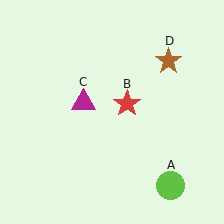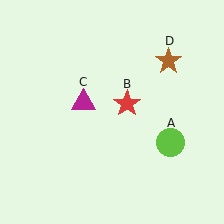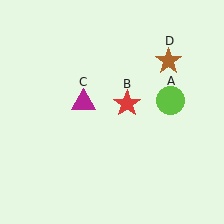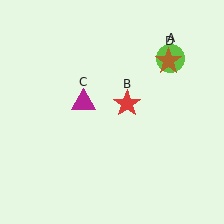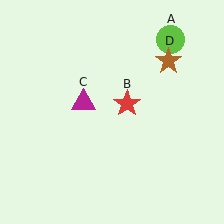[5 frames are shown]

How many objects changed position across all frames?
1 object changed position: lime circle (object A).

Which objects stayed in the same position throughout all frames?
Red star (object B) and magenta triangle (object C) and brown star (object D) remained stationary.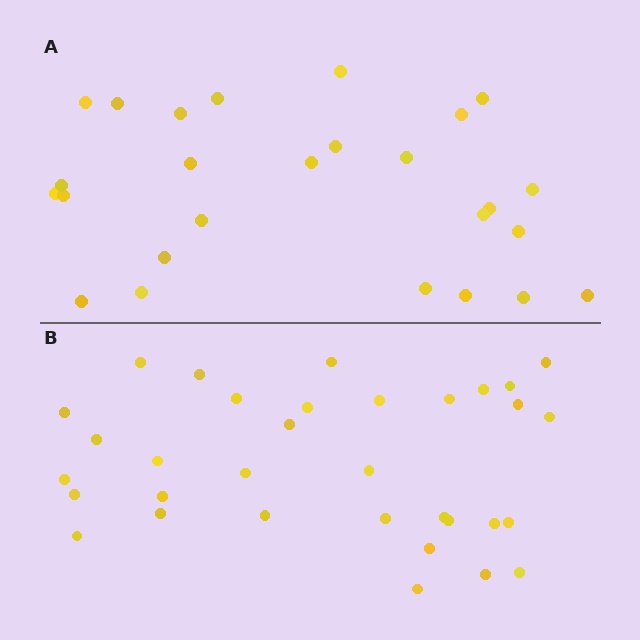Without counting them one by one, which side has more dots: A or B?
Region B (the bottom region) has more dots.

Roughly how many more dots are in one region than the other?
Region B has roughly 8 or so more dots than region A.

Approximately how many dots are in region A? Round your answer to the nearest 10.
About 30 dots. (The exact count is 26, which rounds to 30.)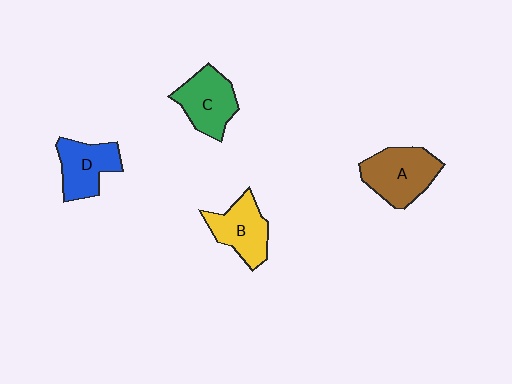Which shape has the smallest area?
Shape D (blue).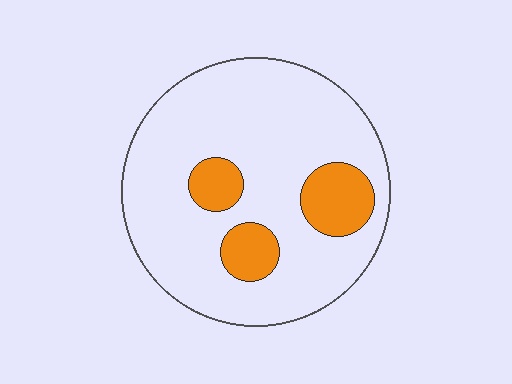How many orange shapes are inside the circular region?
3.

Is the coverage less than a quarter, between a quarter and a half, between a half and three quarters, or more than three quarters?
Less than a quarter.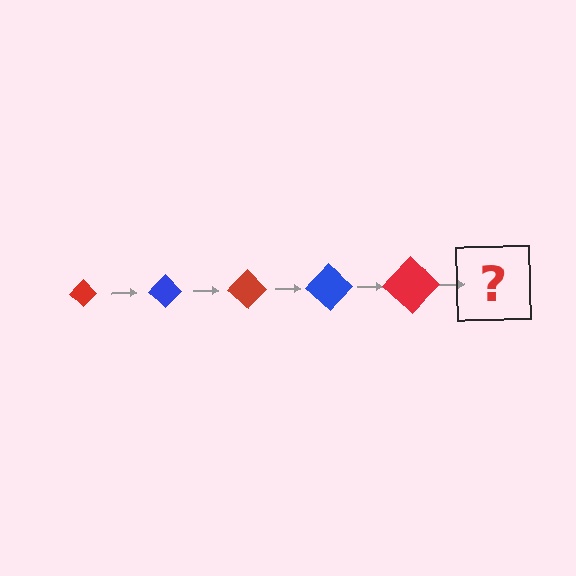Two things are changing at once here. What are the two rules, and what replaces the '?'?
The two rules are that the diamond grows larger each step and the color cycles through red and blue. The '?' should be a blue diamond, larger than the previous one.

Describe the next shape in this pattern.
It should be a blue diamond, larger than the previous one.